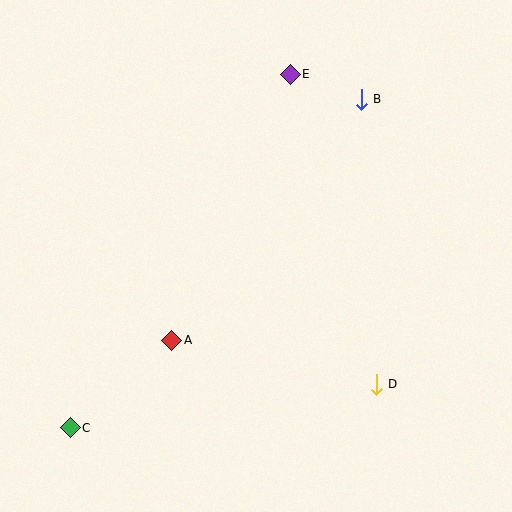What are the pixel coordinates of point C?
Point C is at (70, 428).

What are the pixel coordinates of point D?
Point D is at (376, 384).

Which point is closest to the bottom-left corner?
Point C is closest to the bottom-left corner.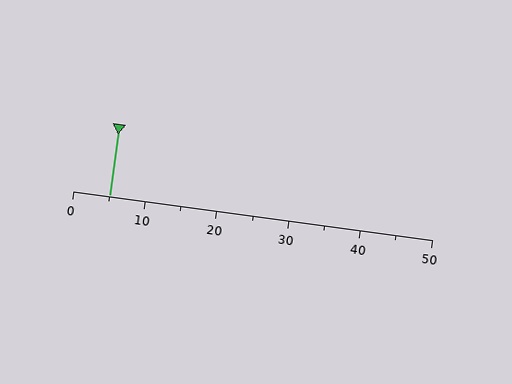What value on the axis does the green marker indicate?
The marker indicates approximately 5.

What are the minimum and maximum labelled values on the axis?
The axis runs from 0 to 50.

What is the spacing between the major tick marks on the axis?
The major ticks are spaced 10 apart.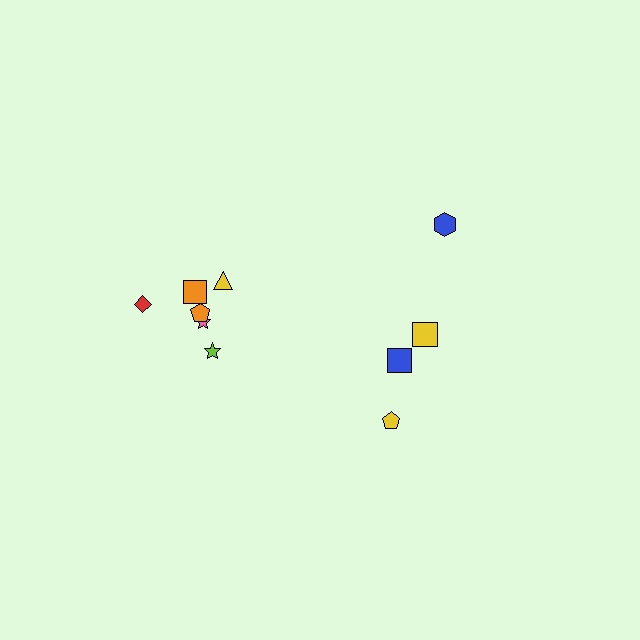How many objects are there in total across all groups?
There are 10 objects.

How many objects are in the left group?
There are 6 objects.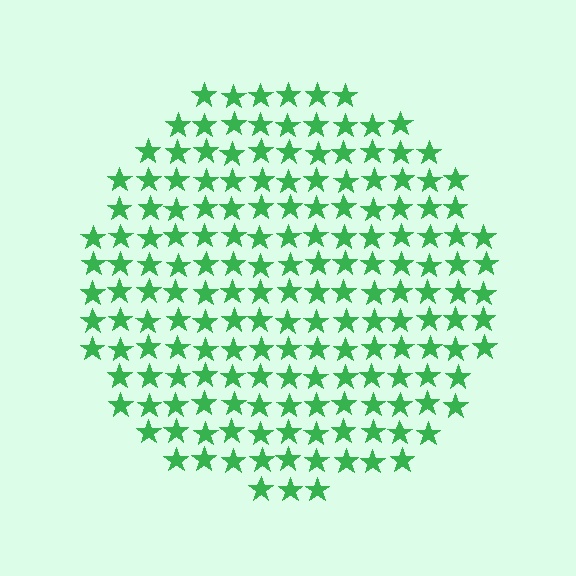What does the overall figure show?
The overall figure shows a circle.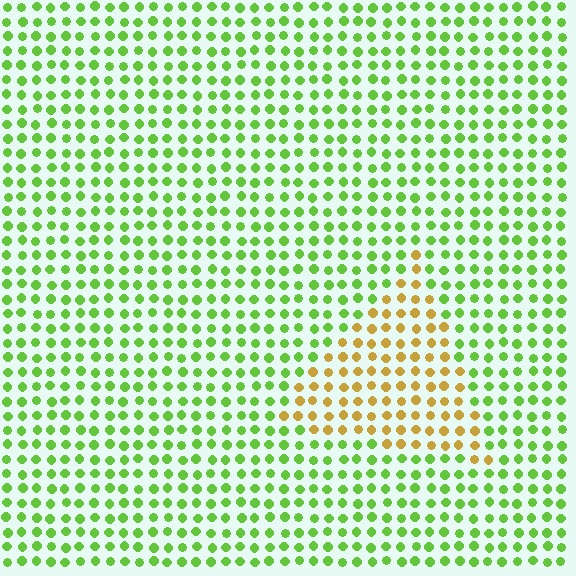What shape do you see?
I see a triangle.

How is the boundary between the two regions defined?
The boundary is defined purely by a slight shift in hue (about 58 degrees). Spacing, size, and orientation are identical on both sides.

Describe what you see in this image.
The image is filled with small lime elements in a uniform arrangement. A triangle-shaped region is visible where the elements are tinted to a slightly different hue, forming a subtle color boundary.